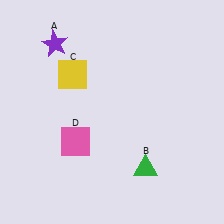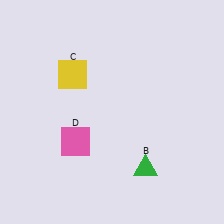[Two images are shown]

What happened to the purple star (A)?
The purple star (A) was removed in Image 2. It was in the top-left area of Image 1.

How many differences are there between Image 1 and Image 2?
There is 1 difference between the two images.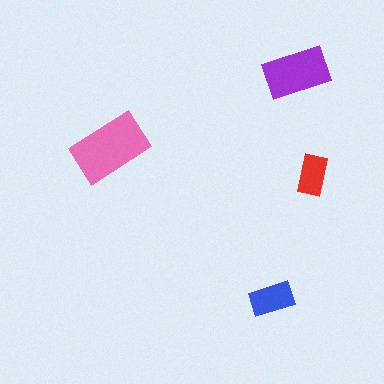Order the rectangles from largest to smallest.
the pink one, the purple one, the blue one, the red one.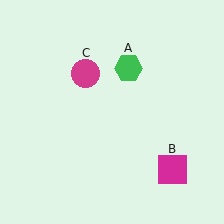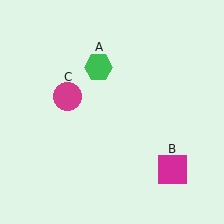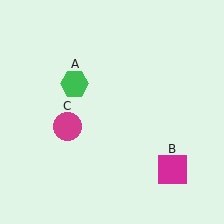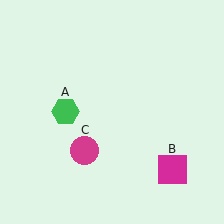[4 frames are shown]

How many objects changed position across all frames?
2 objects changed position: green hexagon (object A), magenta circle (object C).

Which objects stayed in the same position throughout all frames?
Magenta square (object B) remained stationary.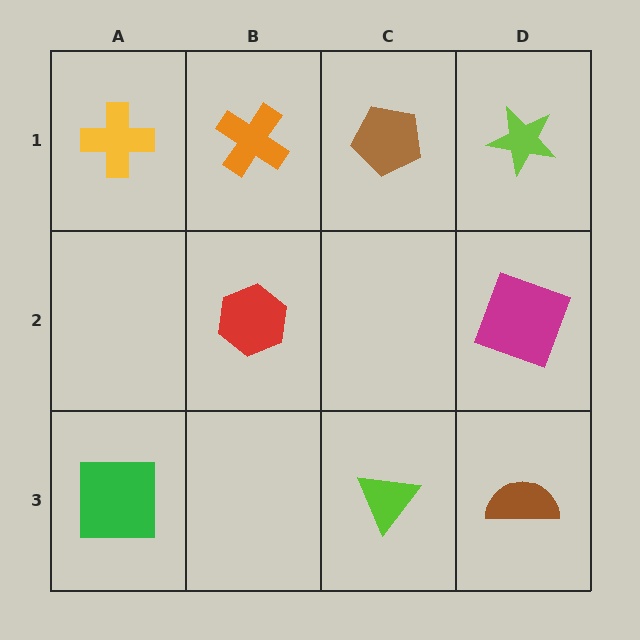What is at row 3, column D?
A brown semicircle.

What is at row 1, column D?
A lime star.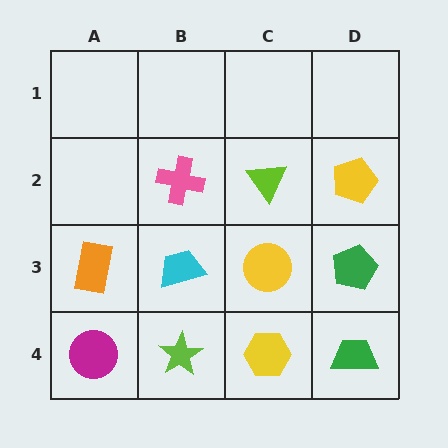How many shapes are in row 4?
4 shapes.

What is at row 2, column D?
A yellow pentagon.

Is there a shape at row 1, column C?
No, that cell is empty.